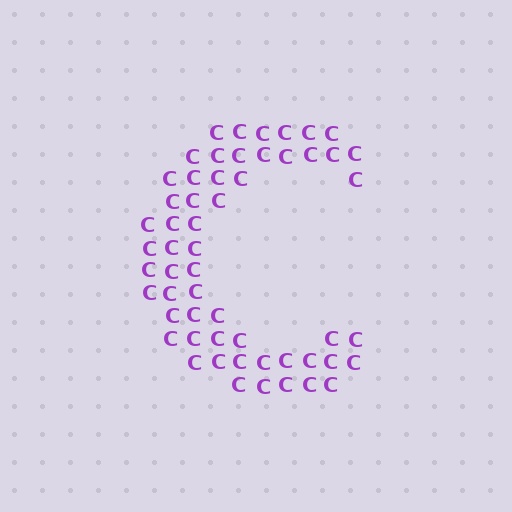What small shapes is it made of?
It is made of small letter C's.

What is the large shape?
The large shape is the letter C.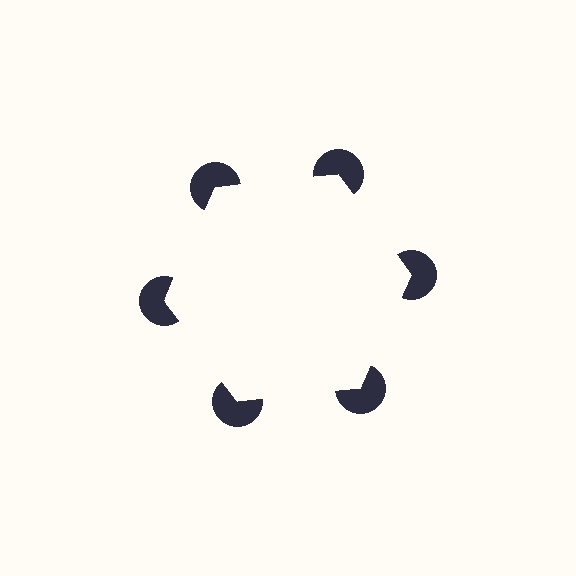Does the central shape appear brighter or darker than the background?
It typically appears slightly brighter than the background, even though no actual brightness change is drawn.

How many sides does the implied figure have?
6 sides.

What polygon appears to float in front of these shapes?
An illusory hexagon — its edges are inferred from the aligned wedge cuts in the pac-man discs, not physically drawn.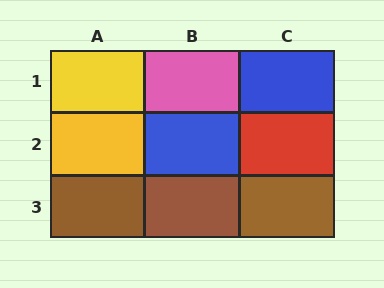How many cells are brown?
3 cells are brown.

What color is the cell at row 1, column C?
Blue.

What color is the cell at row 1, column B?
Pink.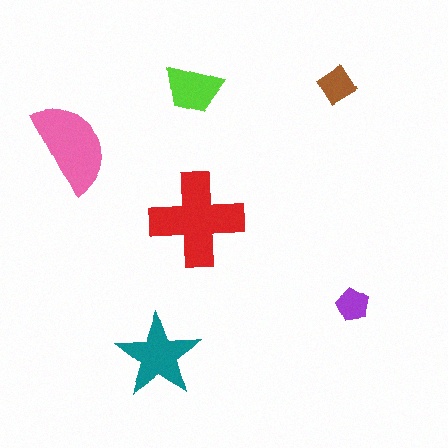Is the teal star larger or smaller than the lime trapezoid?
Larger.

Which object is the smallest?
The purple pentagon.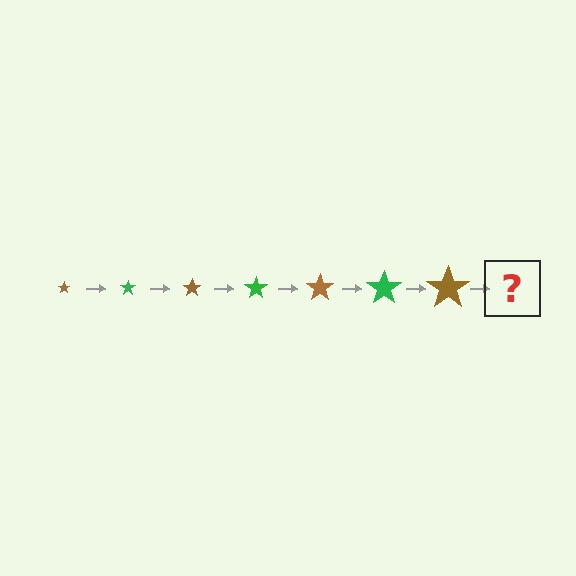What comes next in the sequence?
The next element should be a green star, larger than the previous one.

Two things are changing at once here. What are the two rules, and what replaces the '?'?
The two rules are that the star grows larger each step and the color cycles through brown and green. The '?' should be a green star, larger than the previous one.